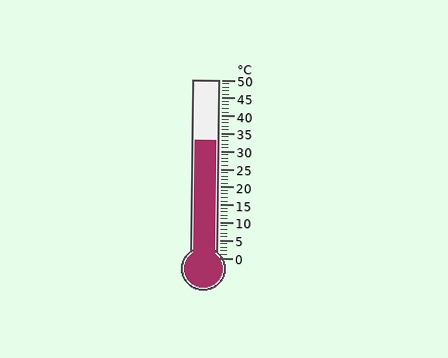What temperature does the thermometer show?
The thermometer shows approximately 33°C.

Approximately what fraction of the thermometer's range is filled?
The thermometer is filled to approximately 65% of its range.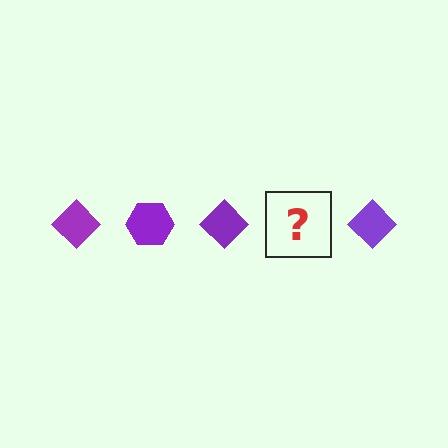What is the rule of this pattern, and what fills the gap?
The rule is that the pattern cycles through diamond, hexagon shapes in purple. The gap should be filled with a purple hexagon.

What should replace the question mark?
The question mark should be replaced with a purple hexagon.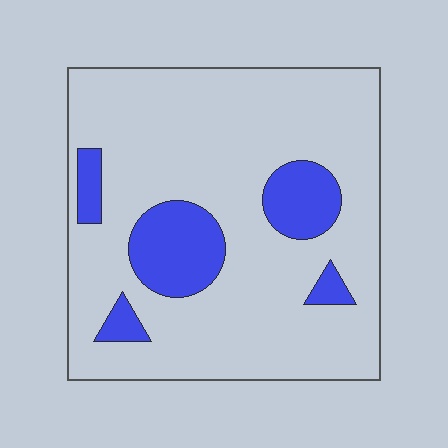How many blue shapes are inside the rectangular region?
5.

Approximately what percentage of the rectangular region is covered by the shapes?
Approximately 15%.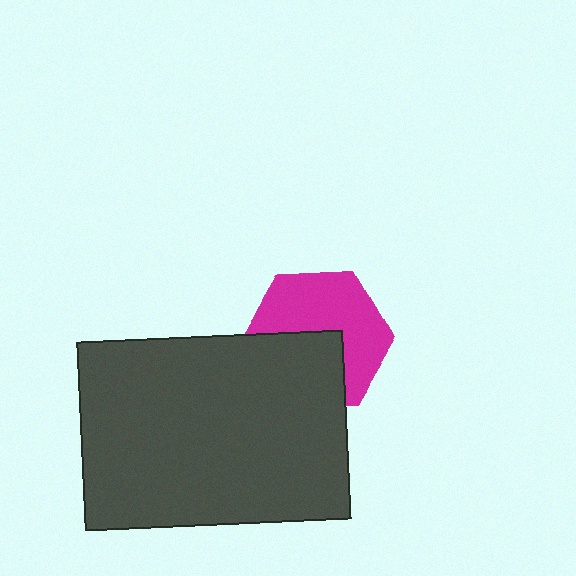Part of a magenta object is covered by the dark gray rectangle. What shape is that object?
It is a hexagon.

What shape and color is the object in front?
The object in front is a dark gray rectangle.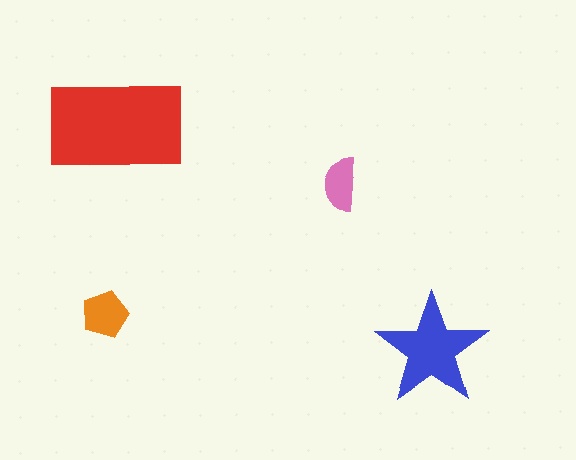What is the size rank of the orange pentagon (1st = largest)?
3rd.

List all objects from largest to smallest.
The red rectangle, the blue star, the orange pentagon, the pink semicircle.